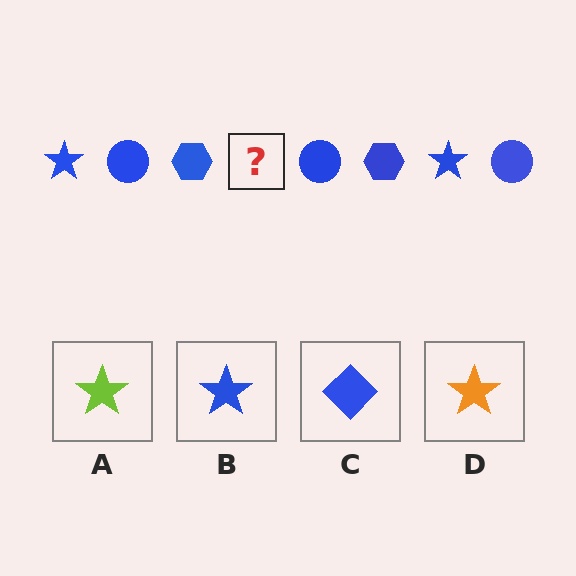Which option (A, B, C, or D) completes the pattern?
B.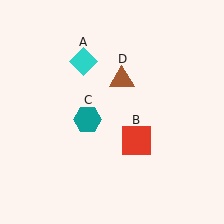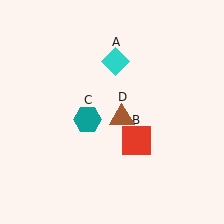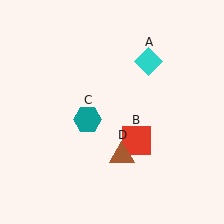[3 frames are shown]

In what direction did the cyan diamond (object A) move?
The cyan diamond (object A) moved right.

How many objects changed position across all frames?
2 objects changed position: cyan diamond (object A), brown triangle (object D).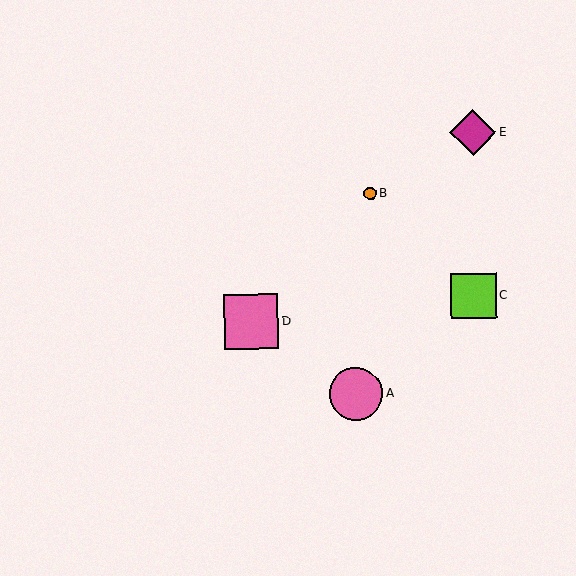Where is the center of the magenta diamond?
The center of the magenta diamond is at (473, 132).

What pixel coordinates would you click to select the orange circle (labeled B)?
Click at (370, 193) to select the orange circle B.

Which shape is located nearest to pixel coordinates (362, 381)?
The pink circle (labeled A) at (356, 394) is nearest to that location.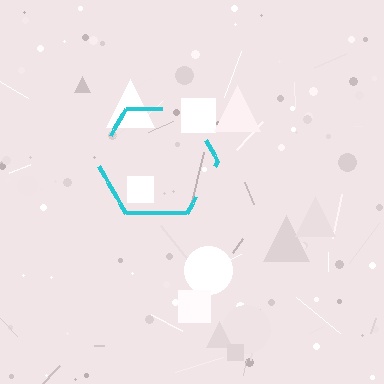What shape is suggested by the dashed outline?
The dashed outline suggests a hexagon.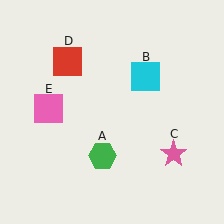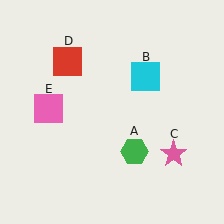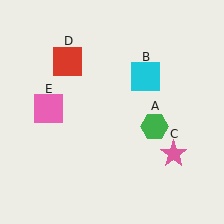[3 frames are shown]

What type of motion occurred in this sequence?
The green hexagon (object A) rotated counterclockwise around the center of the scene.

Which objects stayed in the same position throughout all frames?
Cyan square (object B) and pink star (object C) and red square (object D) and pink square (object E) remained stationary.